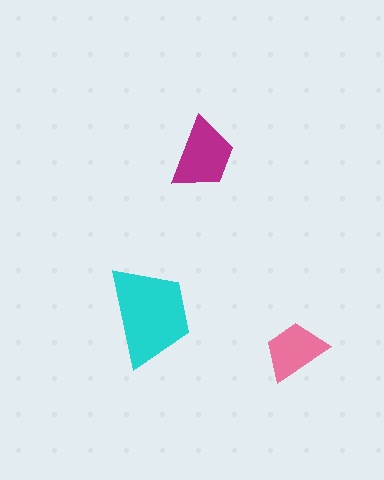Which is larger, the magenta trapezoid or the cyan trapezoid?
The cyan one.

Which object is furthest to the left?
The cyan trapezoid is leftmost.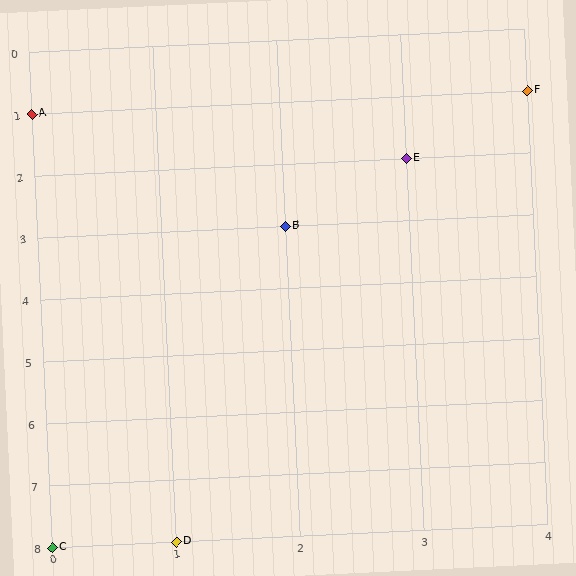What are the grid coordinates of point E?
Point E is at grid coordinates (3, 2).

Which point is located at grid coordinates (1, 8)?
Point D is at (1, 8).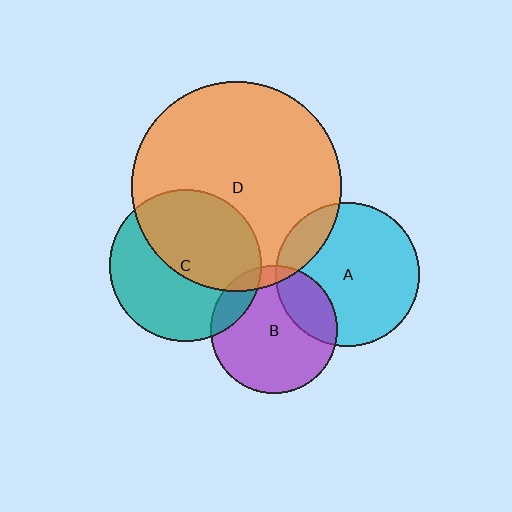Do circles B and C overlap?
Yes.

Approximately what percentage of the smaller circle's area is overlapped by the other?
Approximately 15%.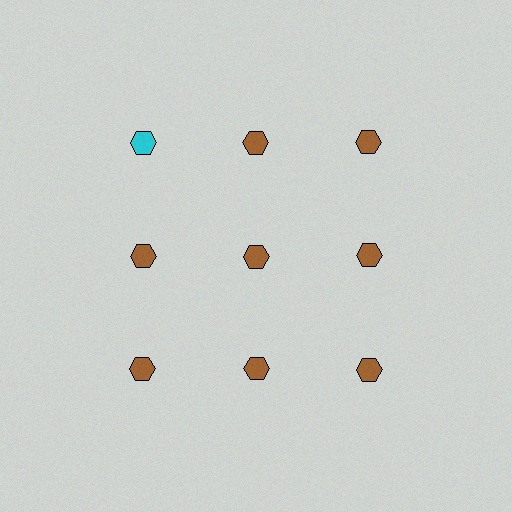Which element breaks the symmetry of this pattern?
The cyan hexagon in the top row, leftmost column breaks the symmetry. All other shapes are brown hexagons.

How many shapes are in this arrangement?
There are 9 shapes arranged in a grid pattern.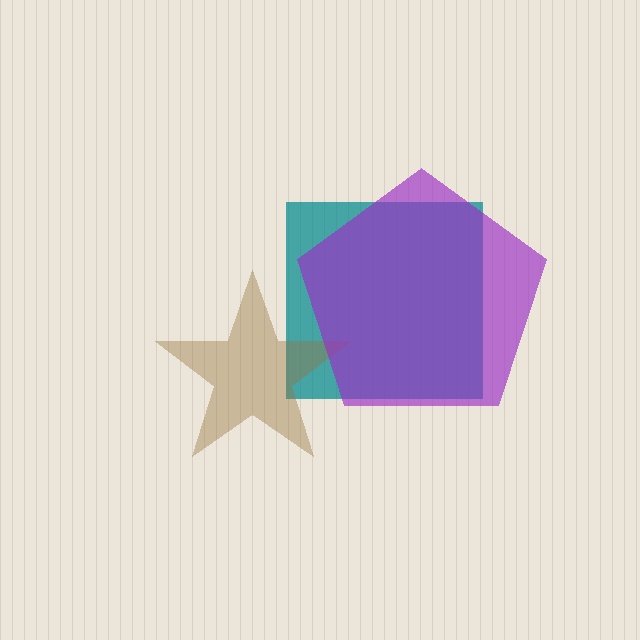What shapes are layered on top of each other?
The layered shapes are: a teal square, a brown star, a purple pentagon.